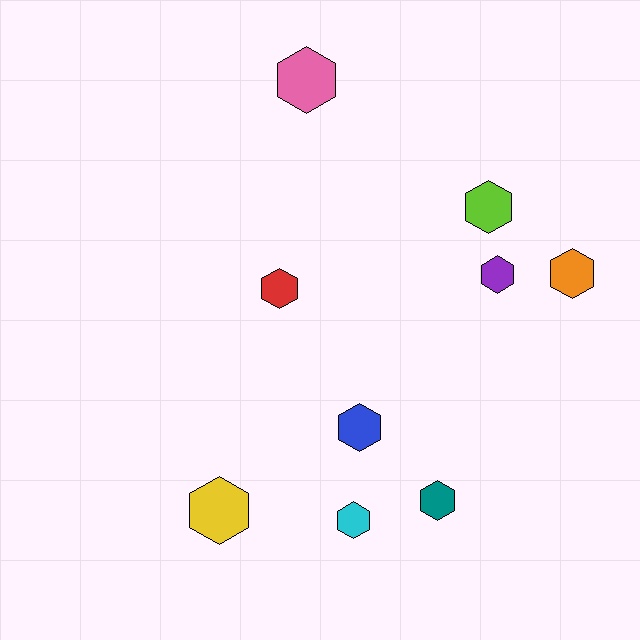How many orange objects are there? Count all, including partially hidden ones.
There is 1 orange object.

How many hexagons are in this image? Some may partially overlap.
There are 9 hexagons.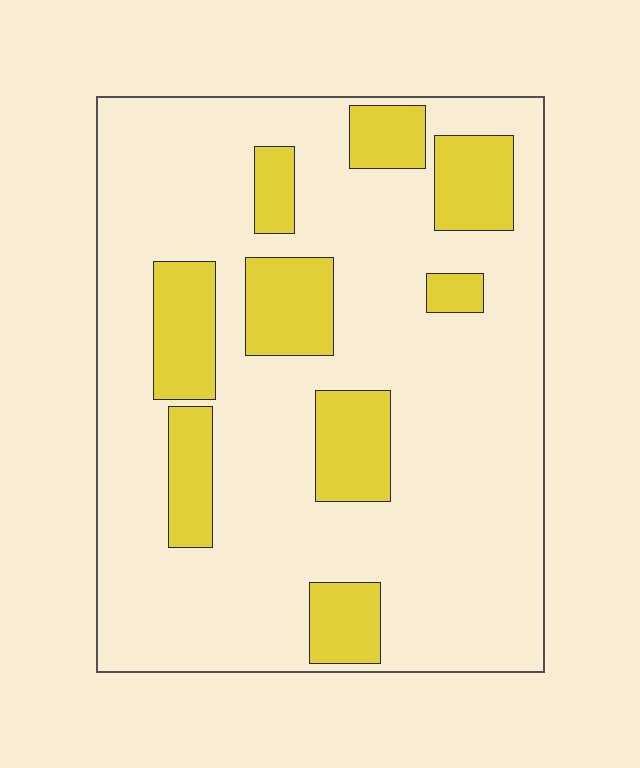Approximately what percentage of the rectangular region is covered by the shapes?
Approximately 20%.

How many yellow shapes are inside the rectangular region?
9.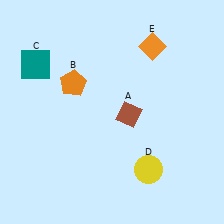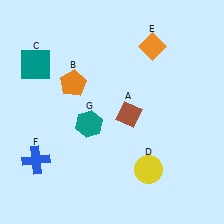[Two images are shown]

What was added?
A blue cross (F), a teal hexagon (G) were added in Image 2.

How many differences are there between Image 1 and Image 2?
There are 2 differences between the two images.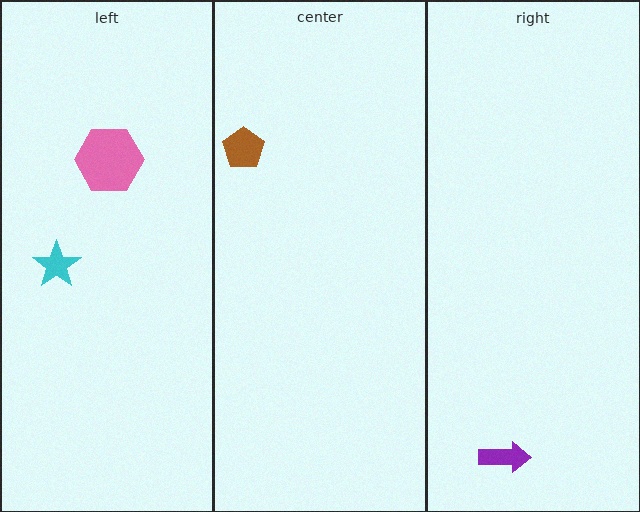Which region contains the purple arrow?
The right region.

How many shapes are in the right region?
1.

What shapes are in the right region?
The purple arrow.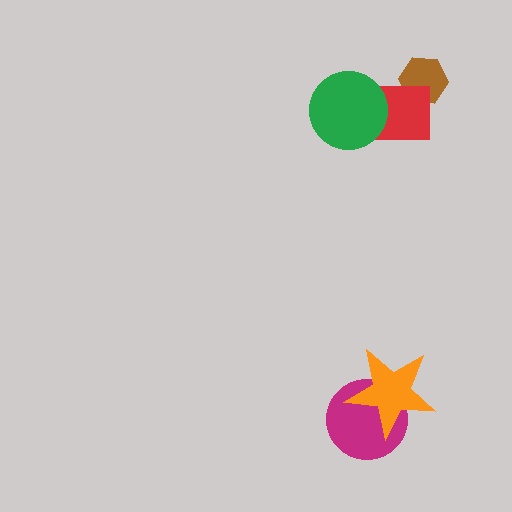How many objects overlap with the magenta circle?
1 object overlaps with the magenta circle.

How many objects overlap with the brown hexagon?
1 object overlaps with the brown hexagon.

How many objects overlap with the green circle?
1 object overlaps with the green circle.